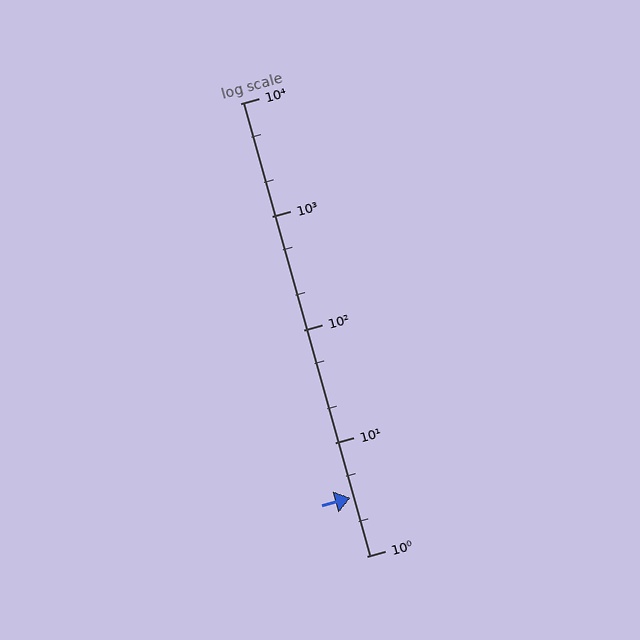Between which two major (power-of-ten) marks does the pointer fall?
The pointer is between 1 and 10.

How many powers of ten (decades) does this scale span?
The scale spans 4 decades, from 1 to 10000.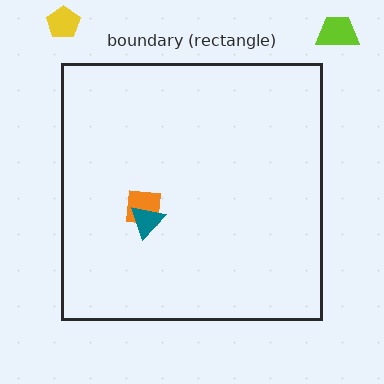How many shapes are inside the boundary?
2 inside, 2 outside.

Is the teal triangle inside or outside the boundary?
Inside.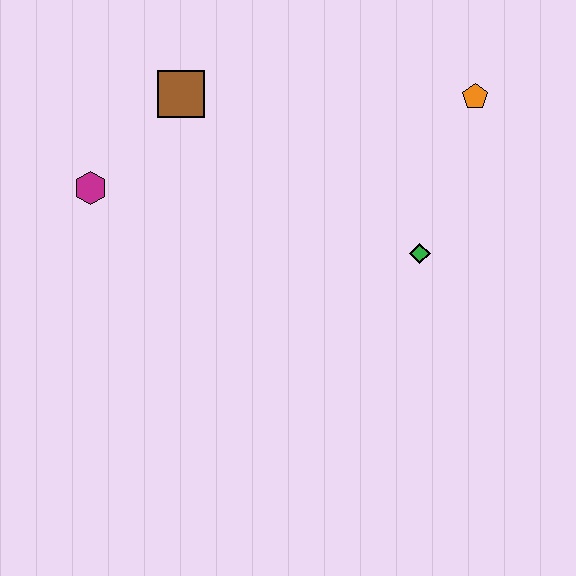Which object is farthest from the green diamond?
The magenta hexagon is farthest from the green diamond.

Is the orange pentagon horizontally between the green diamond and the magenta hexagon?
No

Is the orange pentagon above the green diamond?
Yes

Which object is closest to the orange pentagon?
The green diamond is closest to the orange pentagon.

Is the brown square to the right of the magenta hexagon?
Yes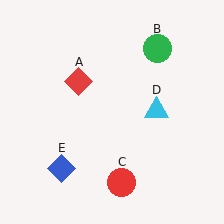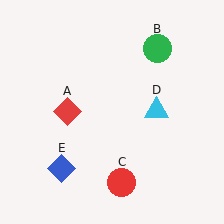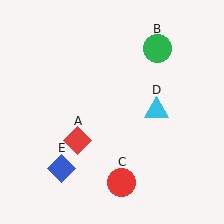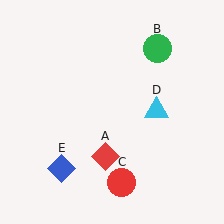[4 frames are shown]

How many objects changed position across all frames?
1 object changed position: red diamond (object A).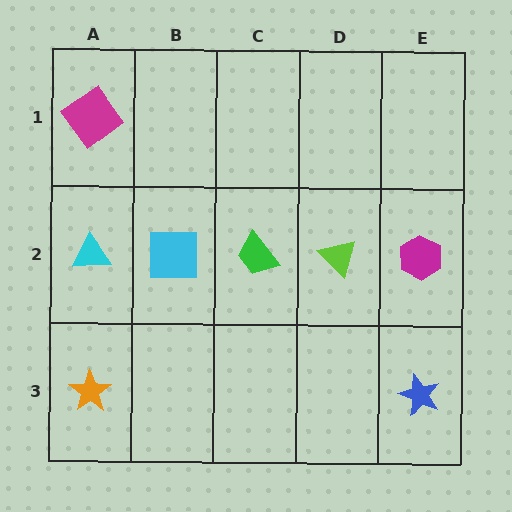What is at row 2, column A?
A cyan triangle.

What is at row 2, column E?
A magenta hexagon.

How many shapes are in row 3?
2 shapes.